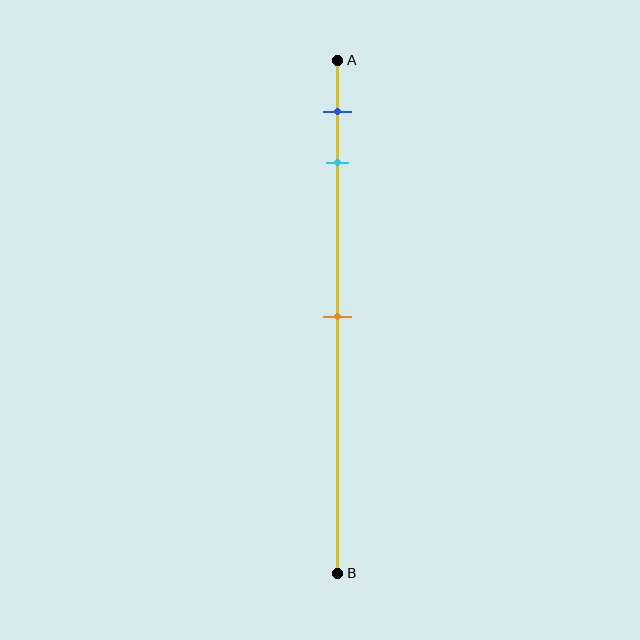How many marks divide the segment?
There are 3 marks dividing the segment.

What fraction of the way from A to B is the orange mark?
The orange mark is approximately 50% (0.5) of the way from A to B.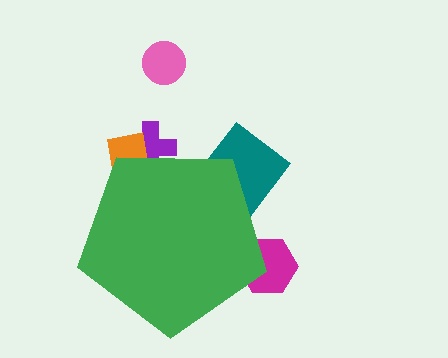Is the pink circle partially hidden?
No, the pink circle is fully visible.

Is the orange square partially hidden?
Yes, the orange square is partially hidden behind the green pentagon.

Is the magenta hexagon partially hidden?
Yes, the magenta hexagon is partially hidden behind the green pentagon.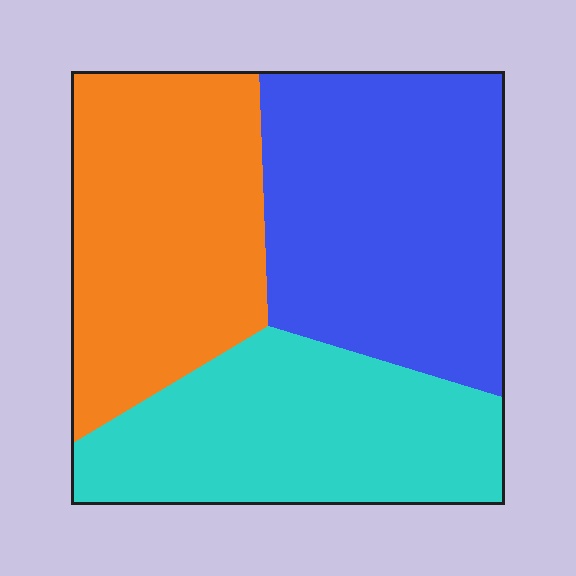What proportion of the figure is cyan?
Cyan covers 31% of the figure.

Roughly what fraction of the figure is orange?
Orange takes up about one third (1/3) of the figure.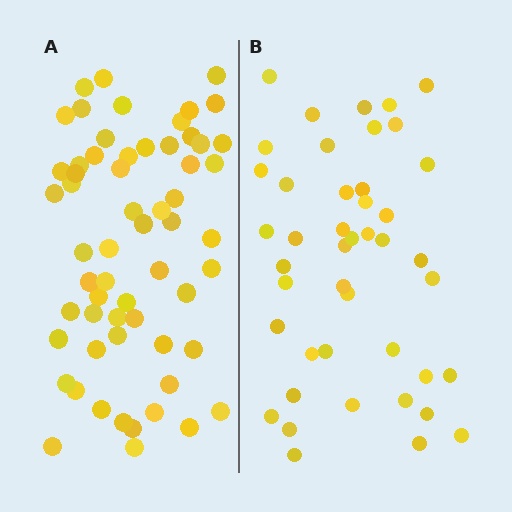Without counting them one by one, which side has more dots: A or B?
Region A (the left region) has more dots.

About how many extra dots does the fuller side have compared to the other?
Region A has approximately 15 more dots than region B.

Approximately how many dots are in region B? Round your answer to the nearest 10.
About 40 dots. (The exact count is 44, which rounds to 40.)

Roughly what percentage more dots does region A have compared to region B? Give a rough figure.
About 35% more.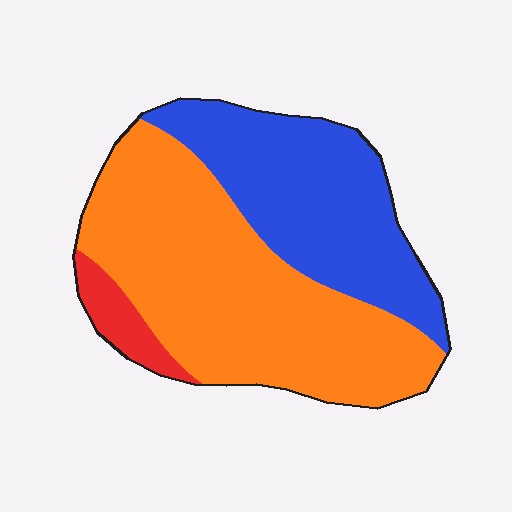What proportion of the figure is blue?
Blue takes up about three eighths (3/8) of the figure.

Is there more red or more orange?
Orange.